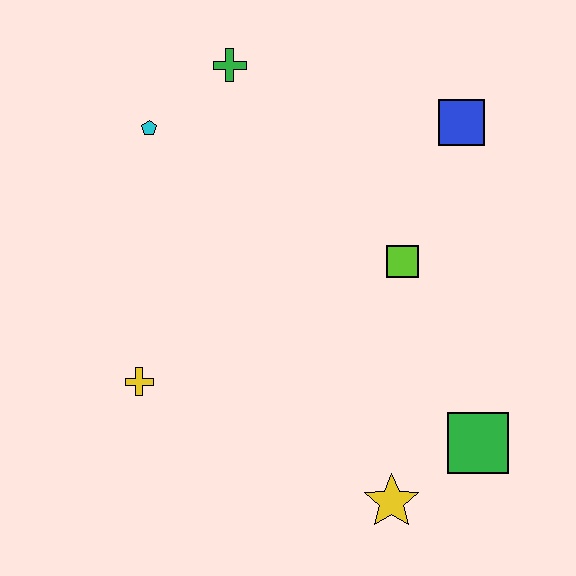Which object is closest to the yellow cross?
The cyan pentagon is closest to the yellow cross.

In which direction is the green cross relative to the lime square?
The green cross is above the lime square.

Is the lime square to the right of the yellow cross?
Yes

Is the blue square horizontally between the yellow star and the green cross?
No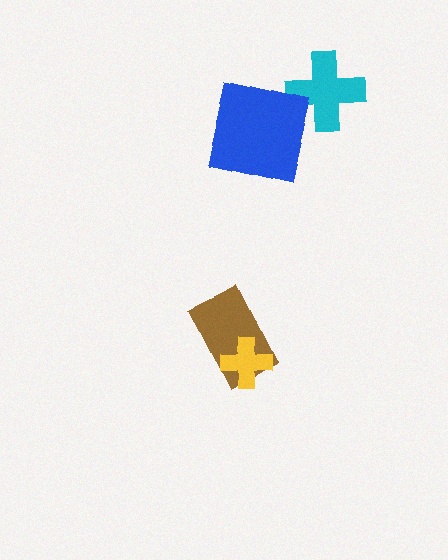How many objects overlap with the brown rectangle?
1 object overlaps with the brown rectangle.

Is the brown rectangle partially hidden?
Yes, it is partially covered by another shape.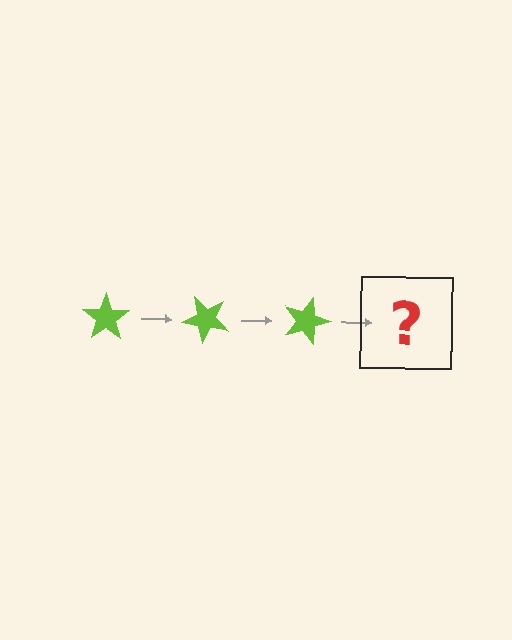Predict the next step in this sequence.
The next step is a lime star rotated 135 degrees.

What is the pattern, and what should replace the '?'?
The pattern is that the star rotates 45 degrees each step. The '?' should be a lime star rotated 135 degrees.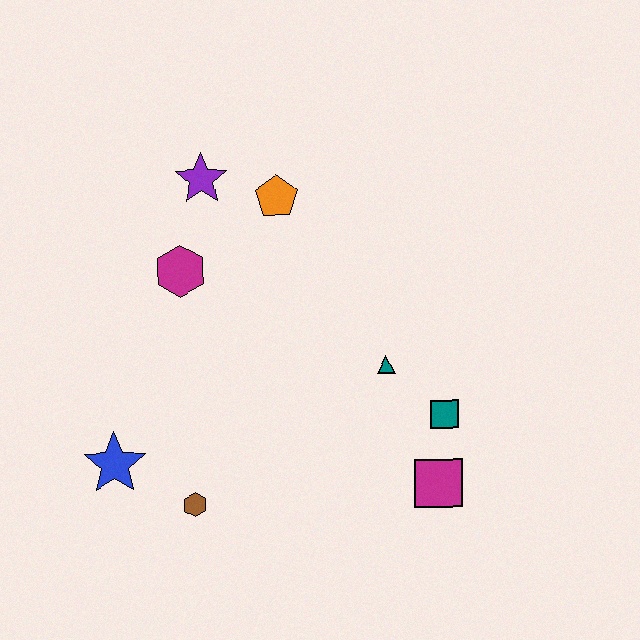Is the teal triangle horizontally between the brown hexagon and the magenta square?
Yes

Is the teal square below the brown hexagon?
No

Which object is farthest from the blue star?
The teal square is farthest from the blue star.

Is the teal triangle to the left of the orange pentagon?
No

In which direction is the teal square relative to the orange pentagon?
The teal square is below the orange pentagon.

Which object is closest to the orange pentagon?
The purple star is closest to the orange pentagon.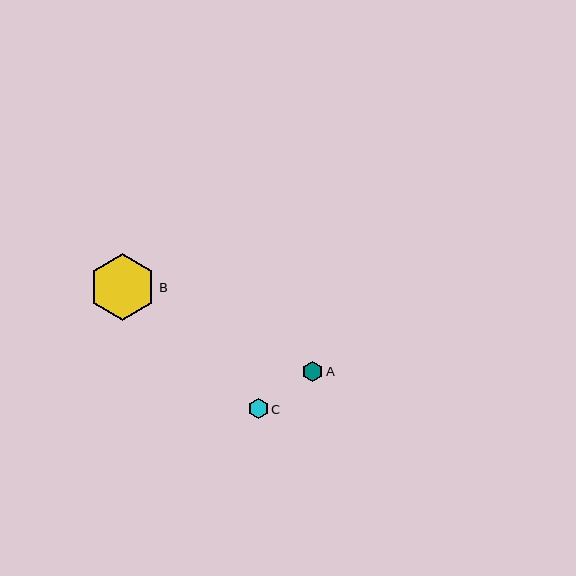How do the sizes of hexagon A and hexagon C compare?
Hexagon A and hexagon C are approximately the same size.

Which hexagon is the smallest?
Hexagon C is the smallest with a size of approximately 20 pixels.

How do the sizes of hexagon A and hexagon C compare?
Hexagon A and hexagon C are approximately the same size.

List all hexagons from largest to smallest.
From largest to smallest: B, A, C.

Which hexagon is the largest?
Hexagon B is the largest with a size of approximately 67 pixels.